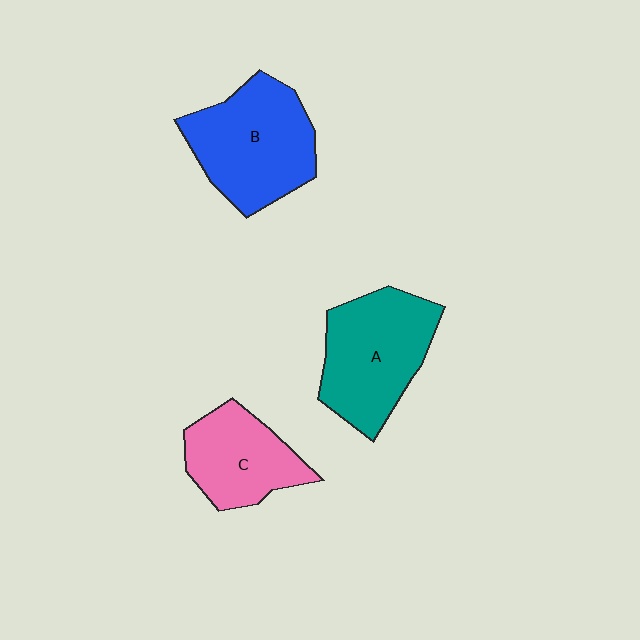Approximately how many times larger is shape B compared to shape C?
Approximately 1.4 times.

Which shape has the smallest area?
Shape C (pink).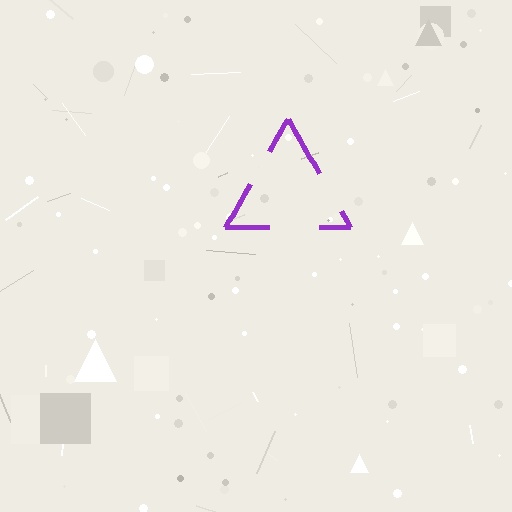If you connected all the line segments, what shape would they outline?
They would outline a triangle.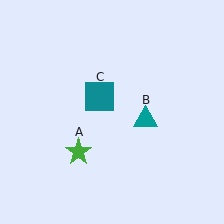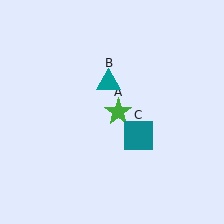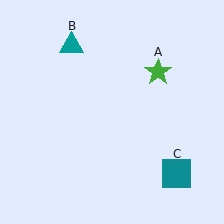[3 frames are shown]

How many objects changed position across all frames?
3 objects changed position: green star (object A), teal triangle (object B), teal square (object C).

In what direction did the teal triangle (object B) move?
The teal triangle (object B) moved up and to the left.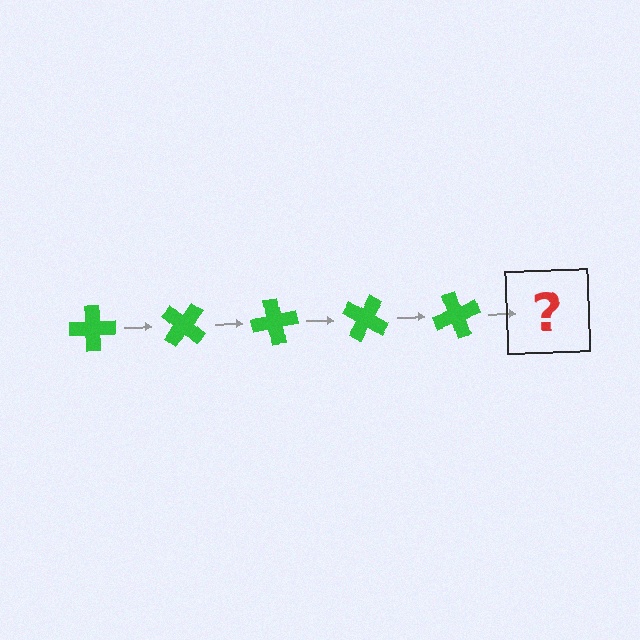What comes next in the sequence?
The next element should be a green cross rotated 200 degrees.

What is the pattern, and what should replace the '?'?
The pattern is that the cross rotates 40 degrees each step. The '?' should be a green cross rotated 200 degrees.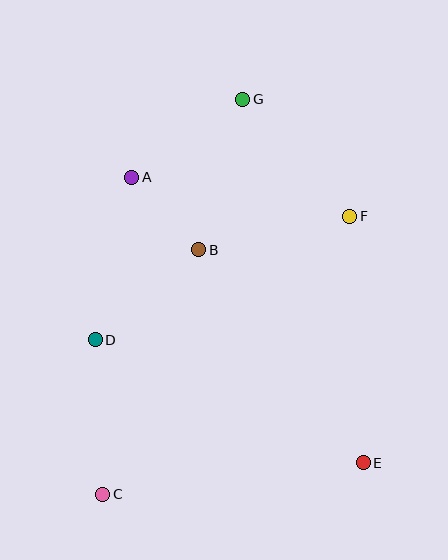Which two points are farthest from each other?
Points C and G are farthest from each other.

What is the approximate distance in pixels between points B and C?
The distance between B and C is approximately 263 pixels.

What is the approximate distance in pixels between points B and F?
The distance between B and F is approximately 155 pixels.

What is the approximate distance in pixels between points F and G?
The distance between F and G is approximately 159 pixels.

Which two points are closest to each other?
Points A and B are closest to each other.